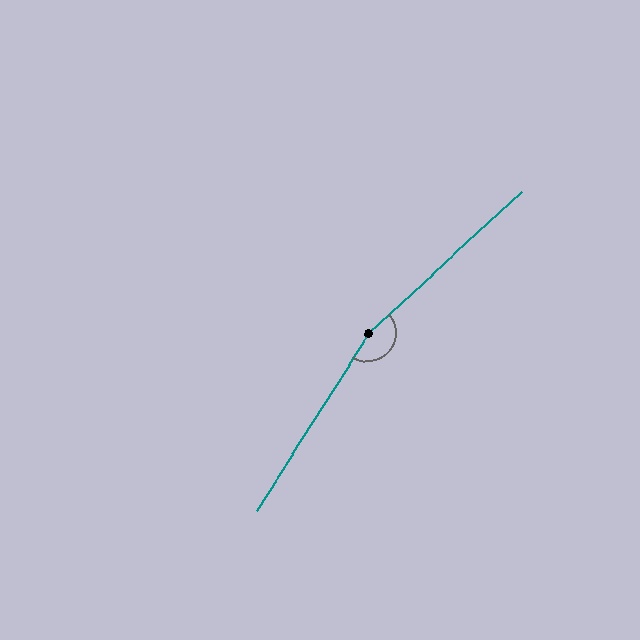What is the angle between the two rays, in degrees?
Approximately 165 degrees.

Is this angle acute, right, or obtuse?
It is obtuse.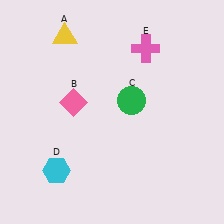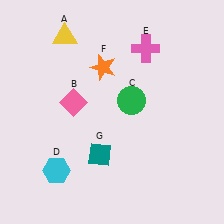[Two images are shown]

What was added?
An orange star (F), a teal diamond (G) were added in Image 2.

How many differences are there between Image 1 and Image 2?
There are 2 differences between the two images.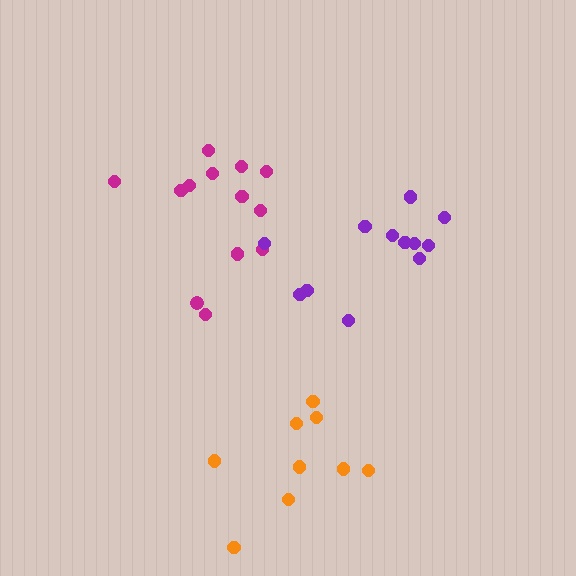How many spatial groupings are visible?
There are 3 spatial groupings.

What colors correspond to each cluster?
The clusters are colored: orange, magenta, purple.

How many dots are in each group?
Group 1: 9 dots, Group 2: 13 dots, Group 3: 12 dots (34 total).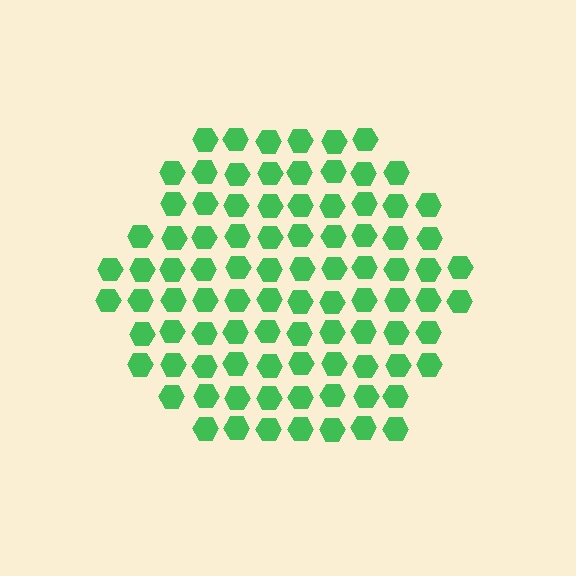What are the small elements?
The small elements are hexagons.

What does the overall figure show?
The overall figure shows a hexagon.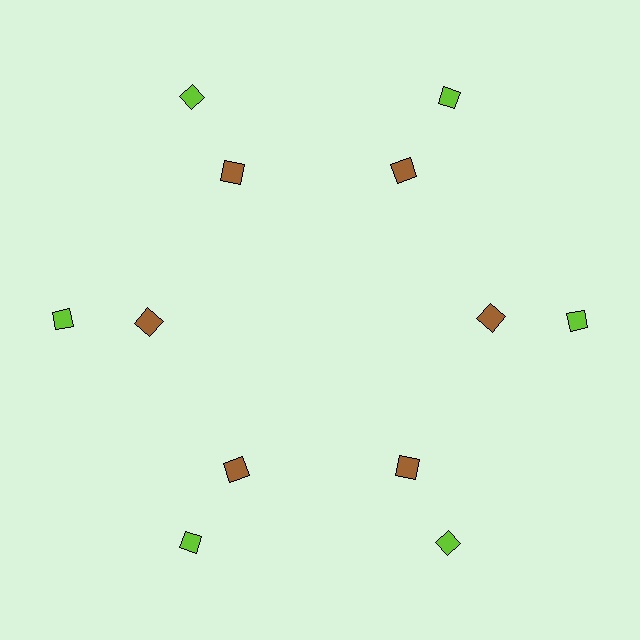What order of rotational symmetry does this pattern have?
This pattern has 6-fold rotational symmetry.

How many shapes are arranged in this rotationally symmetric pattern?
There are 12 shapes, arranged in 6 groups of 2.